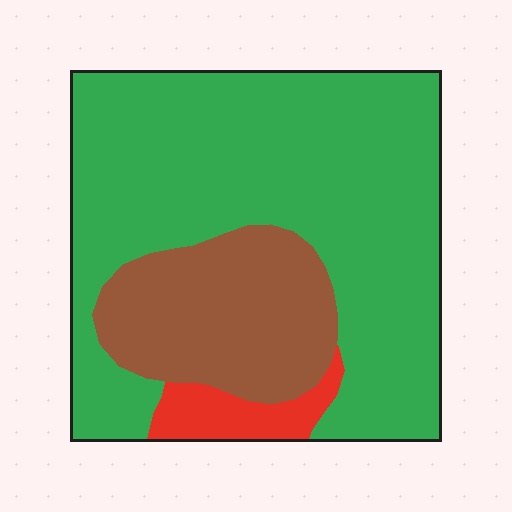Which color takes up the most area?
Green, at roughly 70%.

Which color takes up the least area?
Red, at roughly 5%.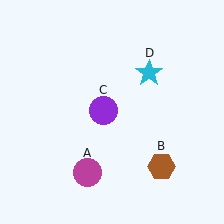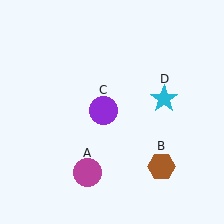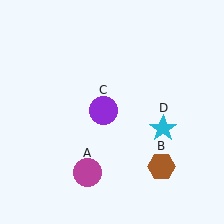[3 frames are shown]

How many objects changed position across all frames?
1 object changed position: cyan star (object D).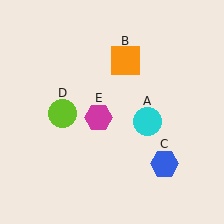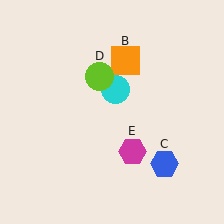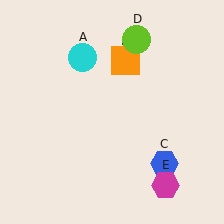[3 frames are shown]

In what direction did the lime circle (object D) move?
The lime circle (object D) moved up and to the right.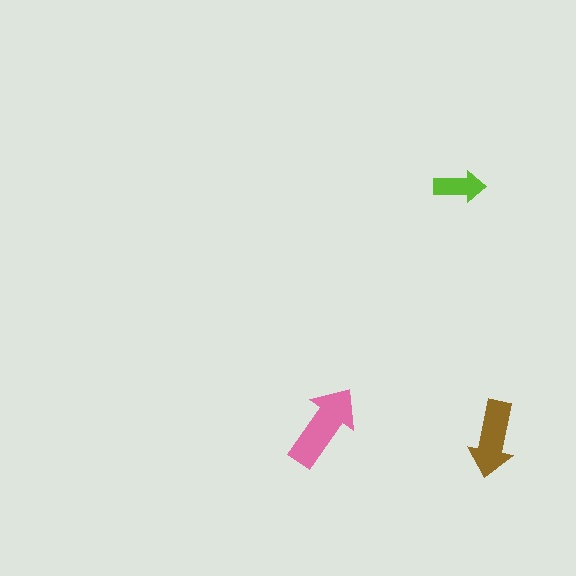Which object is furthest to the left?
The pink arrow is leftmost.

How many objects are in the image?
There are 3 objects in the image.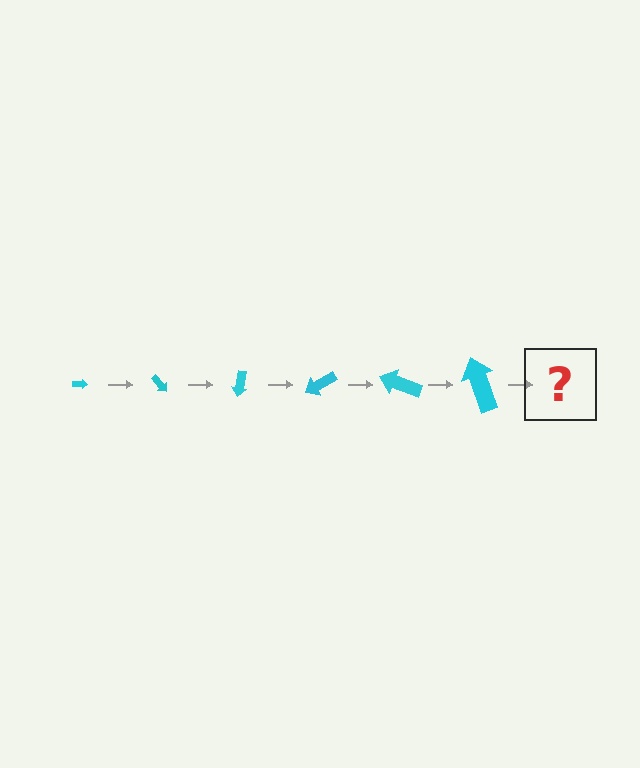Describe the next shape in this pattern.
It should be an arrow, larger than the previous one and rotated 300 degrees from the start.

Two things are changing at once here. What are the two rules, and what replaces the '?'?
The two rules are that the arrow grows larger each step and it rotates 50 degrees each step. The '?' should be an arrow, larger than the previous one and rotated 300 degrees from the start.